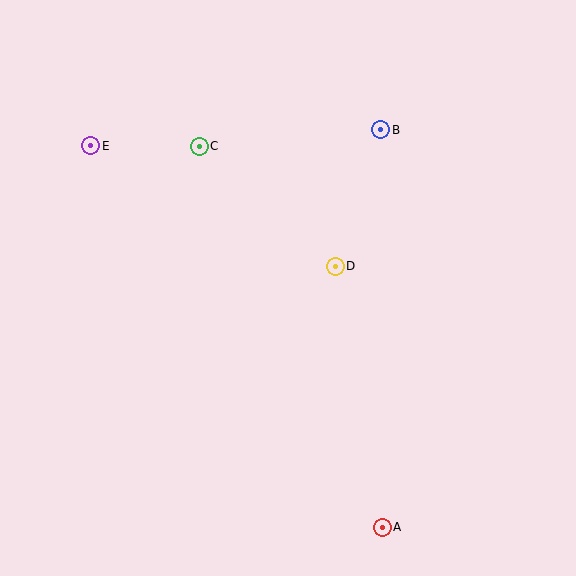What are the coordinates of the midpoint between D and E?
The midpoint between D and E is at (213, 206).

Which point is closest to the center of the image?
Point D at (335, 266) is closest to the center.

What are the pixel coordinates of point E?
Point E is at (91, 146).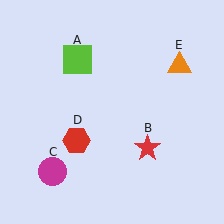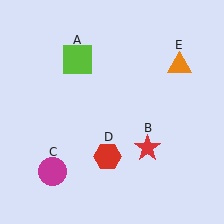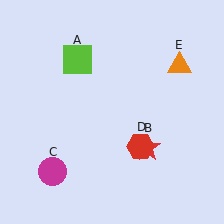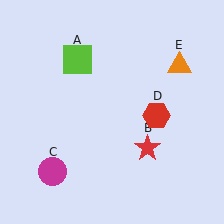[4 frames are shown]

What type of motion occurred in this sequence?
The red hexagon (object D) rotated counterclockwise around the center of the scene.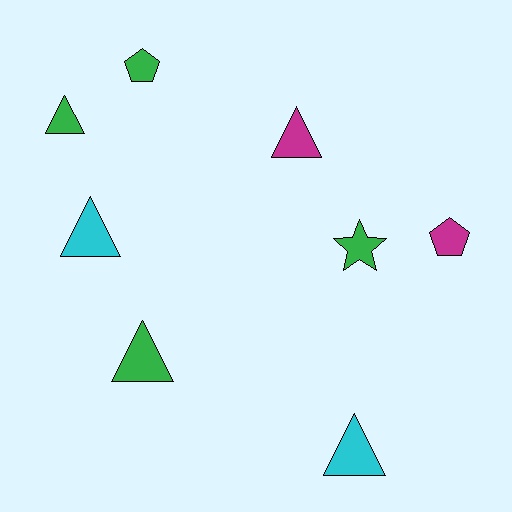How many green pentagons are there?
There is 1 green pentagon.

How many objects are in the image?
There are 8 objects.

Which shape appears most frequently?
Triangle, with 5 objects.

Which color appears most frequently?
Green, with 4 objects.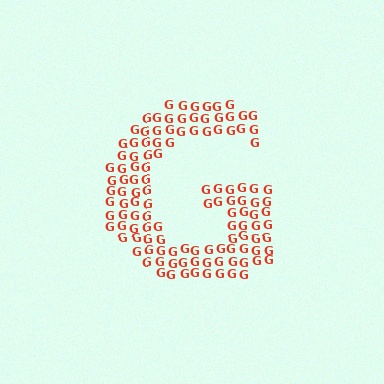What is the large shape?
The large shape is the letter G.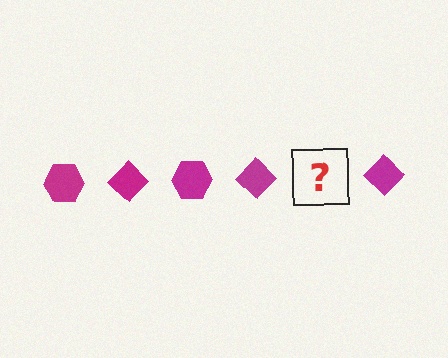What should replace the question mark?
The question mark should be replaced with a magenta hexagon.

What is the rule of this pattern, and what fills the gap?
The rule is that the pattern cycles through hexagon, diamond shapes in magenta. The gap should be filled with a magenta hexagon.